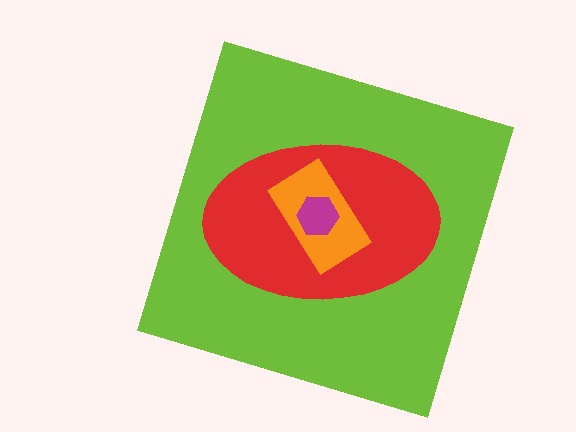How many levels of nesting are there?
4.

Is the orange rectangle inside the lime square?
Yes.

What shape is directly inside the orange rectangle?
The magenta hexagon.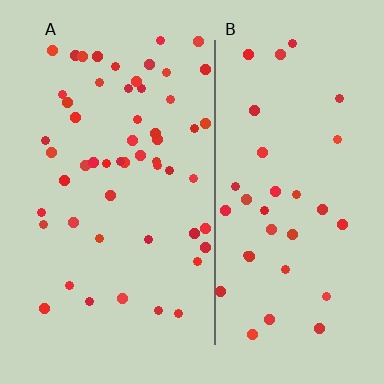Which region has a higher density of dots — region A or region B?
A (the left).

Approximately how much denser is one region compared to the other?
Approximately 1.6× — region A over region B.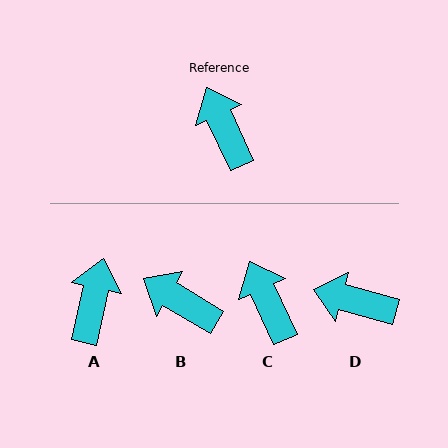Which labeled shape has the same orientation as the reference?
C.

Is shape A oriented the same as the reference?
No, it is off by about 38 degrees.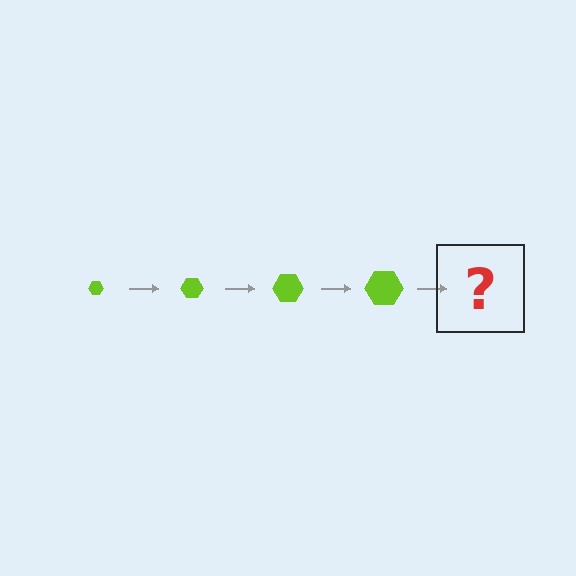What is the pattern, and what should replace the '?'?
The pattern is that the hexagon gets progressively larger each step. The '?' should be a lime hexagon, larger than the previous one.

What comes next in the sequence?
The next element should be a lime hexagon, larger than the previous one.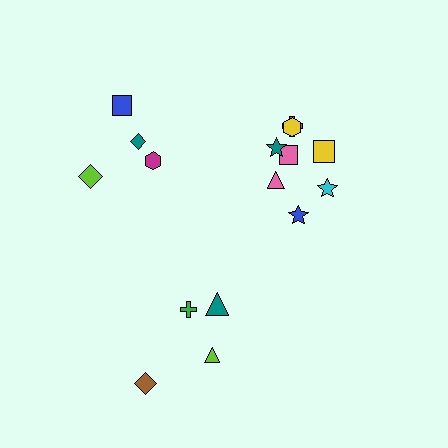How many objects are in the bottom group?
There are 4 objects.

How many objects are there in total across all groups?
There are 16 objects.